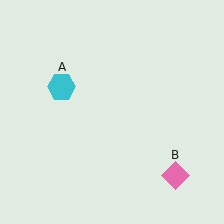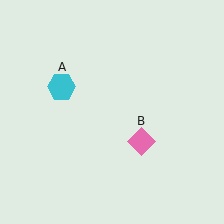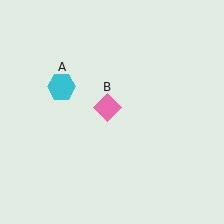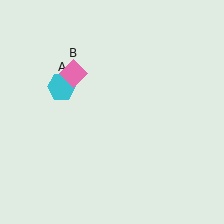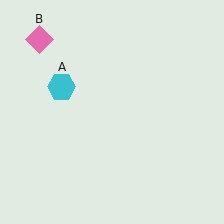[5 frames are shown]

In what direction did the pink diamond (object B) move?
The pink diamond (object B) moved up and to the left.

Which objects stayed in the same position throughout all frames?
Cyan hexagon (object A) remained stationary.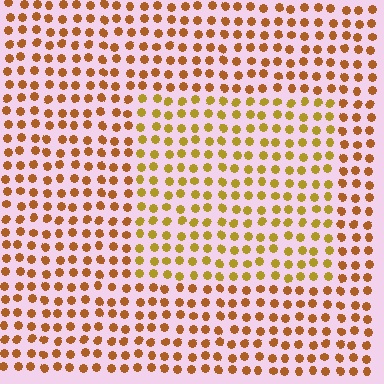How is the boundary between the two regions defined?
The boundary is defined purely by a slight shift in hue (about 26 degrees). Spacing, size, and orientation are identical on both sides.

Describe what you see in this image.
The image is filled with small brown elements in a uniform arrangement. A rectangle-shaped region is visible where the elements are tinted to a slightly different hue, forming a subtle color boundary.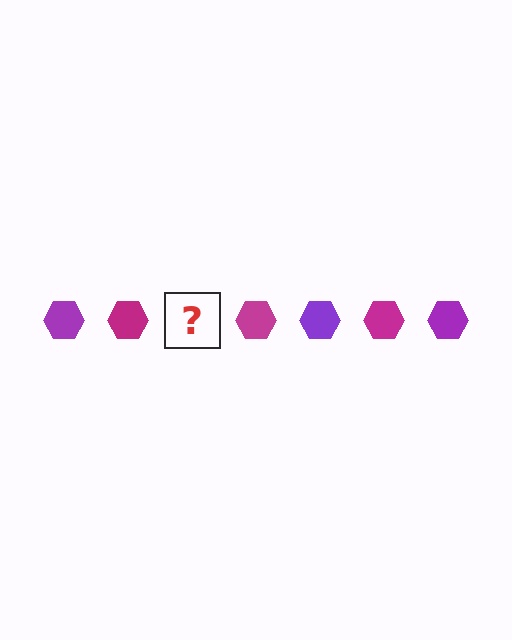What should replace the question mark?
The question mark should be replaced with a purple hexagon.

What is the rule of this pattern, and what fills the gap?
The rule is that the pattern cycles through purple, magenta hexagons. The gap should be filled with a purple hexagon.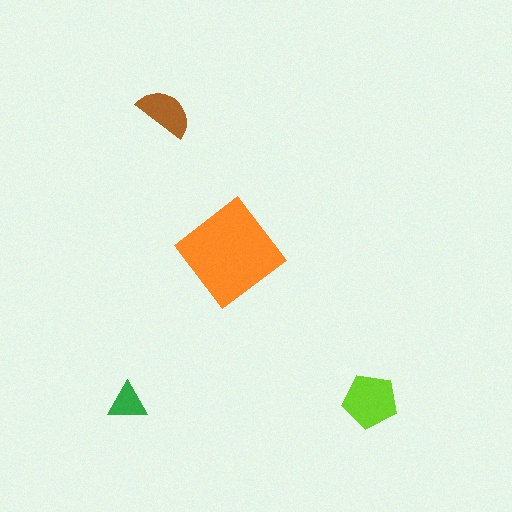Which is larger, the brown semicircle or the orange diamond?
The orange diamond.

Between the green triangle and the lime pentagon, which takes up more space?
The lime pentagon.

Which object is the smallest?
The green triangle.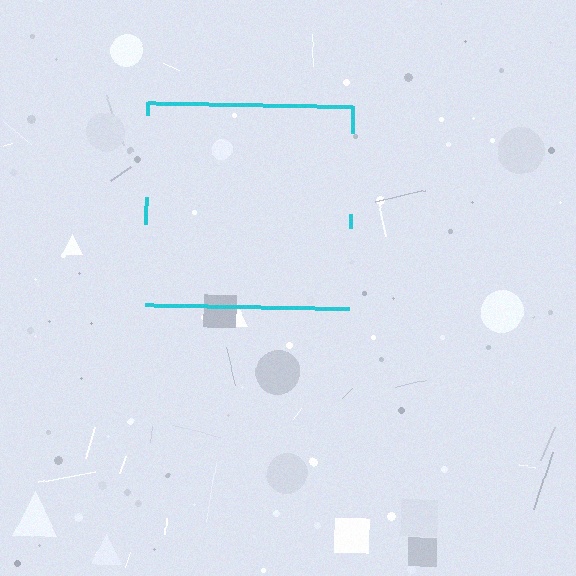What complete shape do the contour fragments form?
The contour fragments form a square.